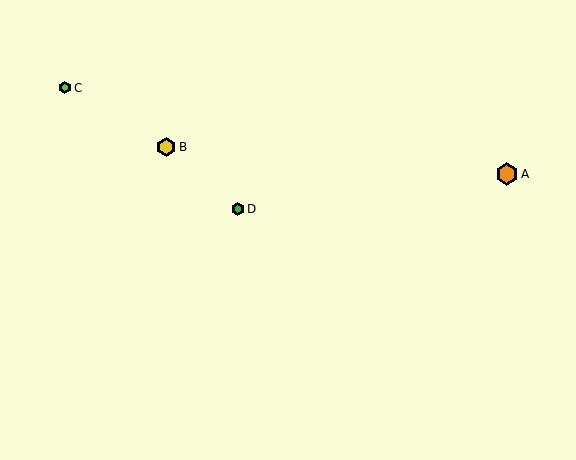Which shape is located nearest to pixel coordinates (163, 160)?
The yellow hexagon (labeled B) at (166, 147) is nearest to that location.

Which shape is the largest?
The orange hexagon (labeled A) is the largest.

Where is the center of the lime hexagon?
The center of the lime hexagon is at (65, 88).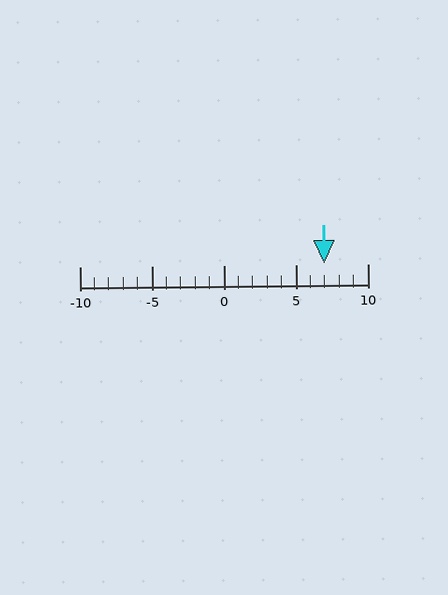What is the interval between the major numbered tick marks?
The major tick marks are spaced 5 units apart.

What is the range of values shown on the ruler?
The ruler shows values from -10 to 10.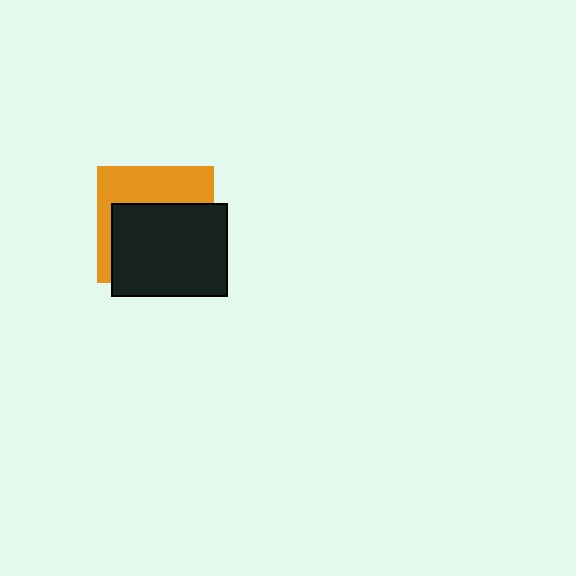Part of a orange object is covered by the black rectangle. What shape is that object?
It is a square.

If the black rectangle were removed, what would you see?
You would see the complete orange square.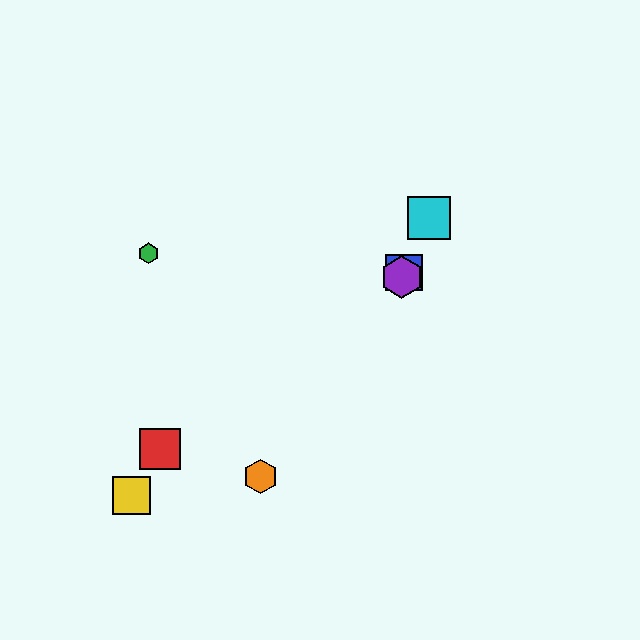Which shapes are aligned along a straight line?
The blue square, the purple hexagon, the cyan square are aligned along a straight line.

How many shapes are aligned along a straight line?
3 shapes (the blue square, the purple hexagon, the cyan square) are aligned along a straight line.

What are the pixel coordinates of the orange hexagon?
The orange hexagon is at (260, 476).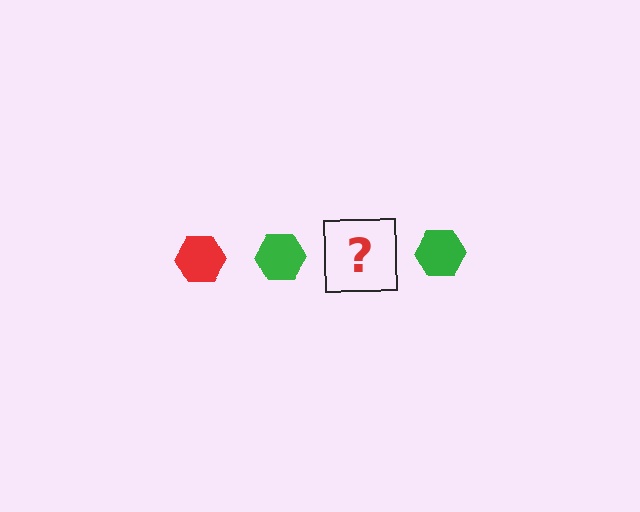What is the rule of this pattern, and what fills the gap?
The rule is that the pattern cycles through red, green hexagons. The gap should be filled with a red hexagon.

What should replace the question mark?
The question mark should be replaced with a red hexagon.